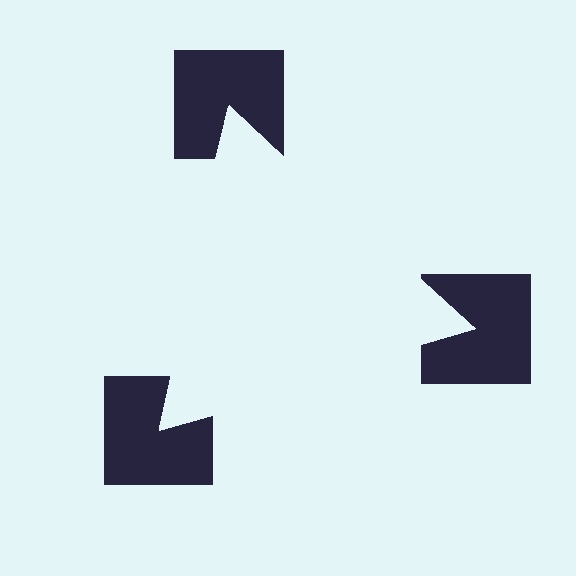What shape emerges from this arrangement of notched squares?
An illusory triangle — its edges are inferred from the aligned wedge cuts in the notched squares, not physically drawn.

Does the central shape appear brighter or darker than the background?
It typically appears slightly brighter than the background, even though no actual brightness change is drawn.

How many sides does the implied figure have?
3 sides.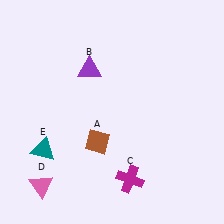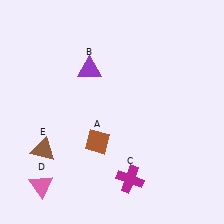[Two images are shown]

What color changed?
The triangle (E) changed from teal in Image 1 to brown in Image 2.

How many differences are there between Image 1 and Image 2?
There is 1 difference between the two images.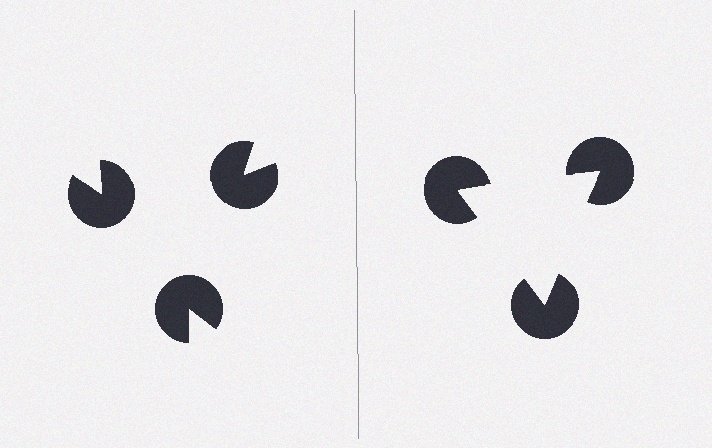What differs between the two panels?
The pac-man discs are positioned identically on both sides; only the wedge orientations differ. On the right they align to a triangle; on the left they are misaligned.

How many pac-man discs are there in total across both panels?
6 — 3 on each side.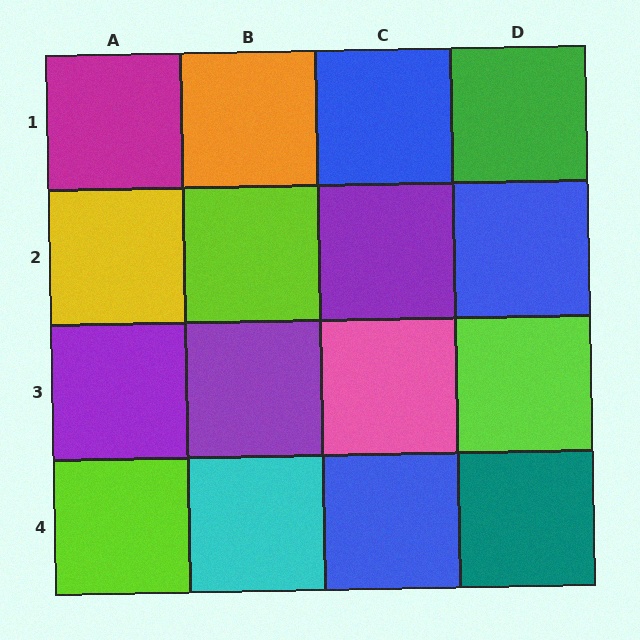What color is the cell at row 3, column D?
Lime.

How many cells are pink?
1 cell is pink.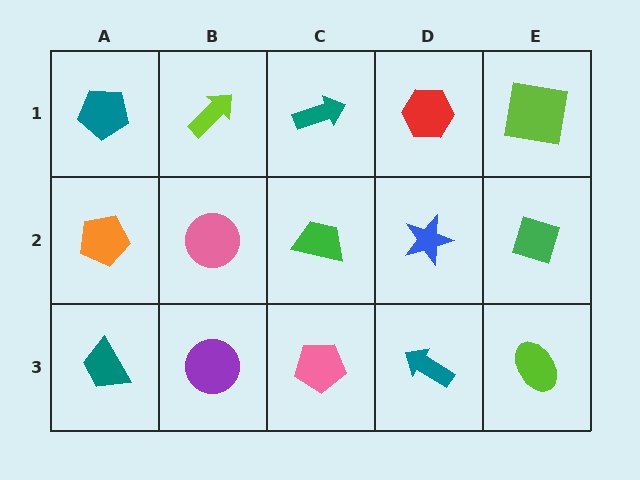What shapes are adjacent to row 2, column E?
A lime square (row 1, column E), a lime ellipse (row 3, column E), a blue star (row 2, column D).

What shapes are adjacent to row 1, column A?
An orange pentagon (row 2, column A), a lime arrow (row 1, column B).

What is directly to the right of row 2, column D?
A green diamond.